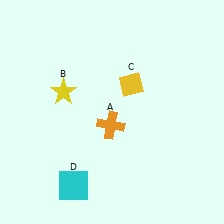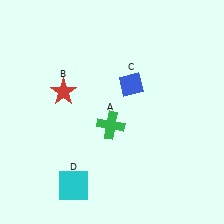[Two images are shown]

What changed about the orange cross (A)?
In Image 1, A is orange. In Image 2, it changed to green.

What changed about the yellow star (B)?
In Image 1, B is yellow. In Image 2, it changed to red.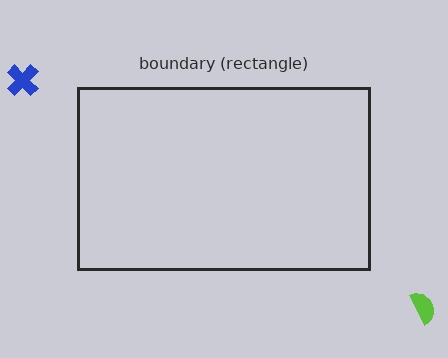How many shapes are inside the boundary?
0 inside, 2 outside.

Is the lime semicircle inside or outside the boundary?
Outside.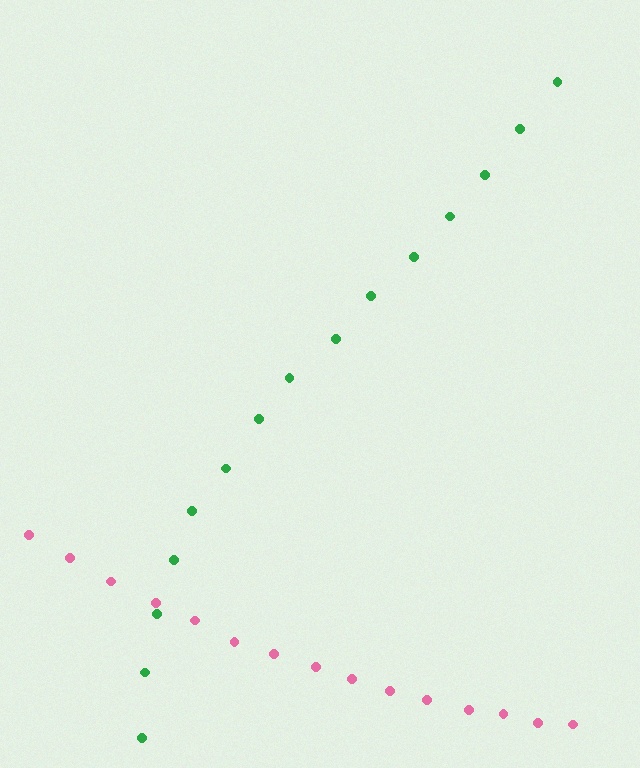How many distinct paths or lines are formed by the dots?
There are 2 distinct paths.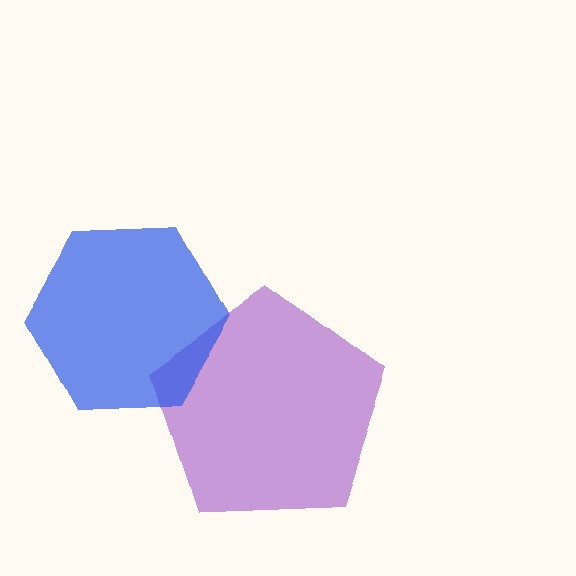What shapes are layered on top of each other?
The layered shapes are: a purple pentagon, a blue hexagon.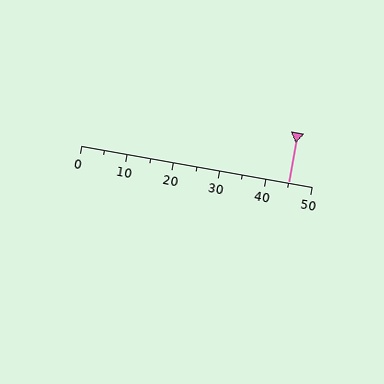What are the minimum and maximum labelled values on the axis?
The axis runs from 0 to 50.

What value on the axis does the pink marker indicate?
The marker indicates approximately 45.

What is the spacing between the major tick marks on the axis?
The major ticks are spaced 10 apart.